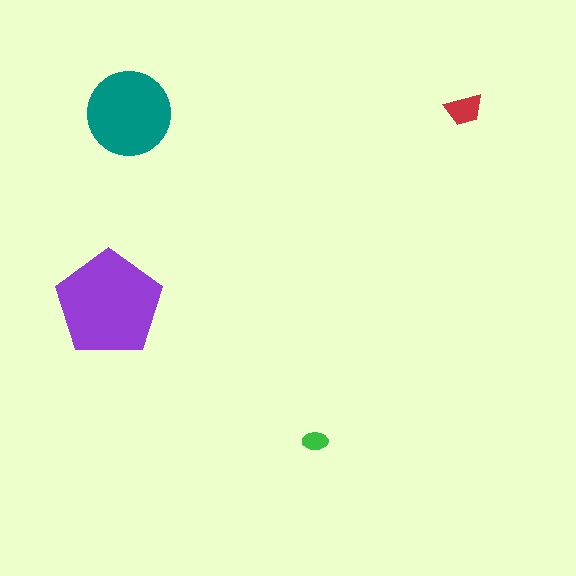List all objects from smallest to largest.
The green ellipse, the red trapezoid, the teal circle, the purple pentagon.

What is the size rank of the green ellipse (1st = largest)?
4th.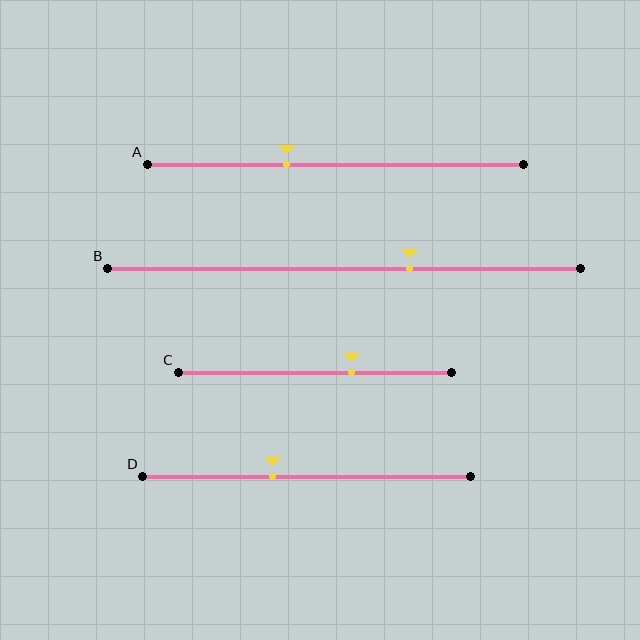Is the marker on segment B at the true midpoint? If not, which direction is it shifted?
No, the marker on segment B is shifted to the right by about 14% of the segment length.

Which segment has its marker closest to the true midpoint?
Segment D has its marker closest to the true midpoint.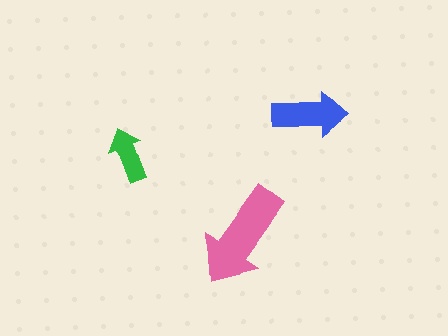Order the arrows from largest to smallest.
the pink one, the blue one, the green one.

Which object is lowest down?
The pink arrow is bottommost.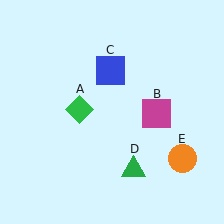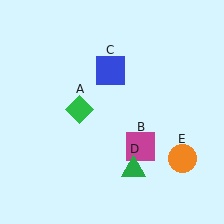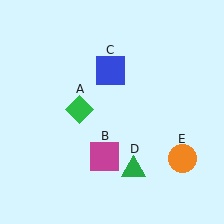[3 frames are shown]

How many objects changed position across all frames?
1 object changed position: magenta square (object B).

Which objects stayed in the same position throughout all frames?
Green diamond (object A) and blue square (object C) and green triangle (object D) and orange circle (object E) remained stationary.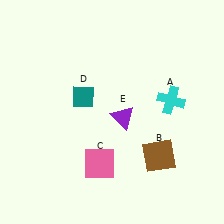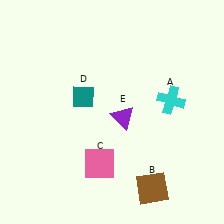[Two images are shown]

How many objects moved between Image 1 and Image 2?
1 object moved between the two images.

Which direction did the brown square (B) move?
The brown square (B) moved down.